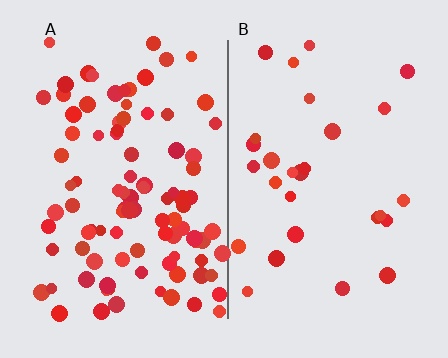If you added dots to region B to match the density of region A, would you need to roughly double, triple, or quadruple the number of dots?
Approximately triple.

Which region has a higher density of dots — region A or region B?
A (the left).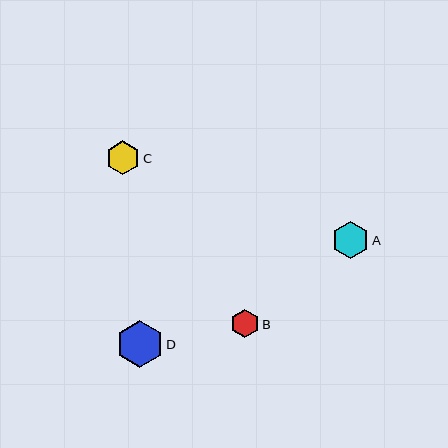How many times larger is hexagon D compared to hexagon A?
Hexagon D is approximately 1.3 times the size of hexagon A.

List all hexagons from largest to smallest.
From largest to smallest: D, A, C, B.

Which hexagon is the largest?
Hexagon D is the largest with a size of approximately 47 pixels.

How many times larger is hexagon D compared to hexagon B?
Hexagon D is approximately 1.6 times the size of hexagon B.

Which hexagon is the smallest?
Hexagon B is the smallest with a size of approximately 28 pixels.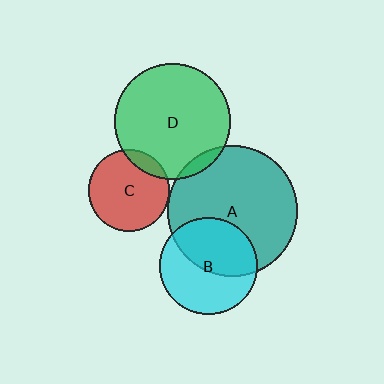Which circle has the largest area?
Circle A (teal).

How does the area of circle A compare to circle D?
Approximately 1.3 times.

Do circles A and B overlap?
Yes.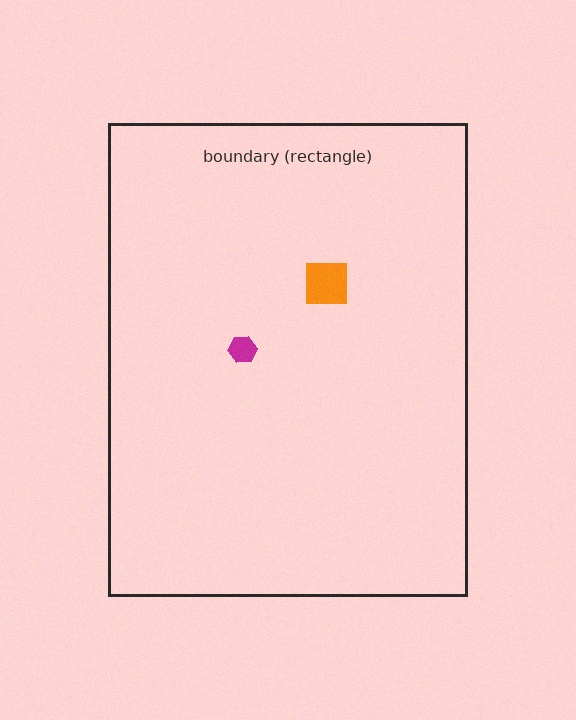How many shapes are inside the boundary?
2 inside, 0 outside.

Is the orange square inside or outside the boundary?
Inside.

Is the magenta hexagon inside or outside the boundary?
Inside.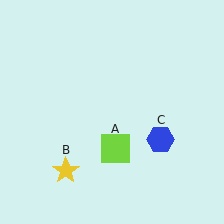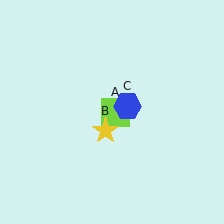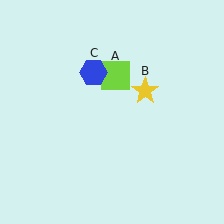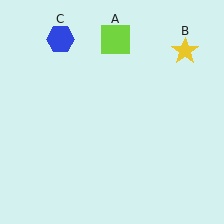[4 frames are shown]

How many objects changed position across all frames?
3 objects changed position: lime square (object A), yellow star (object B), blue hexagon (object C).